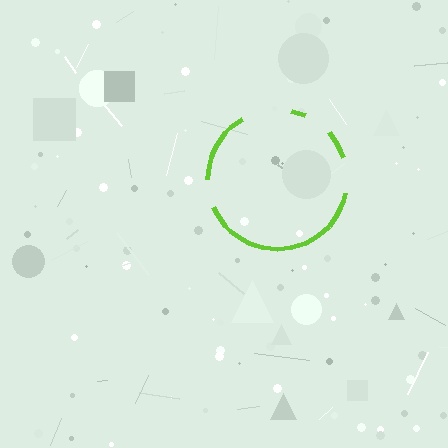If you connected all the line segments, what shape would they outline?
They would outline a circle.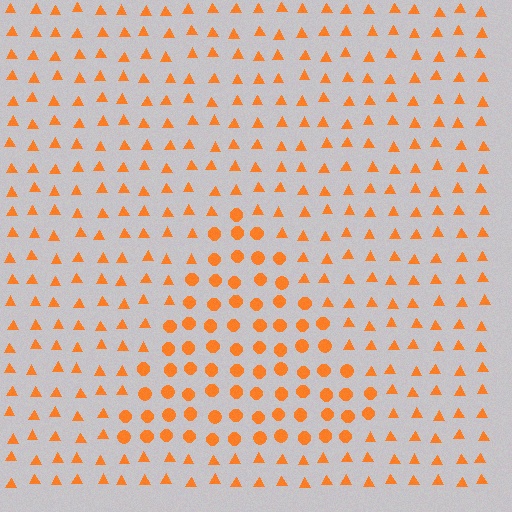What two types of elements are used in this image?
The image uses circles inside the triangle region and triangles outside it.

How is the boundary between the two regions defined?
The boundary is defined by a change in element shape: circles inside vs. triangles outside. All elements share the same color and spacing.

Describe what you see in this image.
The image is filled with small orange elements arranged in a uniform grid. A triangle-shaped region contains circles, while the surrounding area contains triangles. The boundary is defined purely by the change in element shape.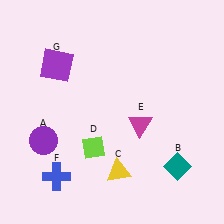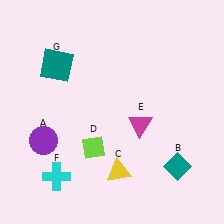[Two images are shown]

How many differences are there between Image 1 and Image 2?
There are 2 differences between the two images.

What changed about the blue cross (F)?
In Image 1, F is blue. In Image 2, it changed to cyan.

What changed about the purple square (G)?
In Image 1, G is purple. In Image 2, it changed to teal.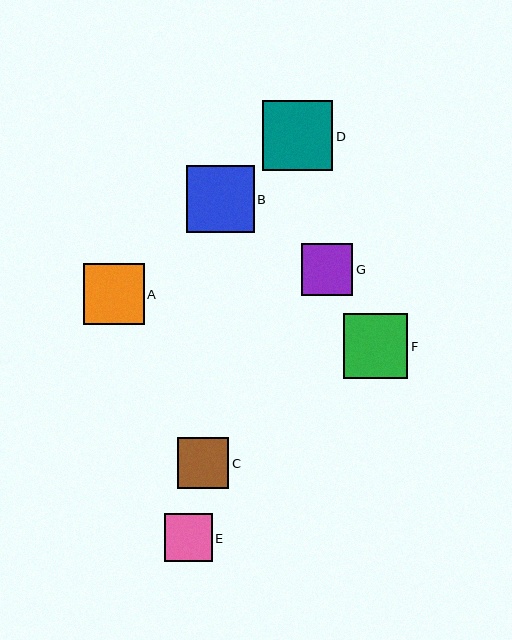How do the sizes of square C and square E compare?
Square C and square E are approximately the same size.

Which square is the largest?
Square D is the largest with a size of approximately 70 pixels.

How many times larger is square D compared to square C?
Square D is approximately 1.4 times the size of square C.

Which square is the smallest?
Square E is the smallest with a size of approximately 48 pixels.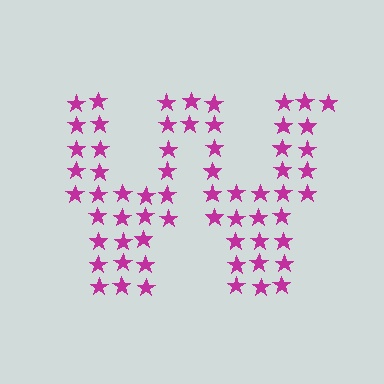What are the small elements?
The small elements are stars.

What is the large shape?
The large shape is the letter W.